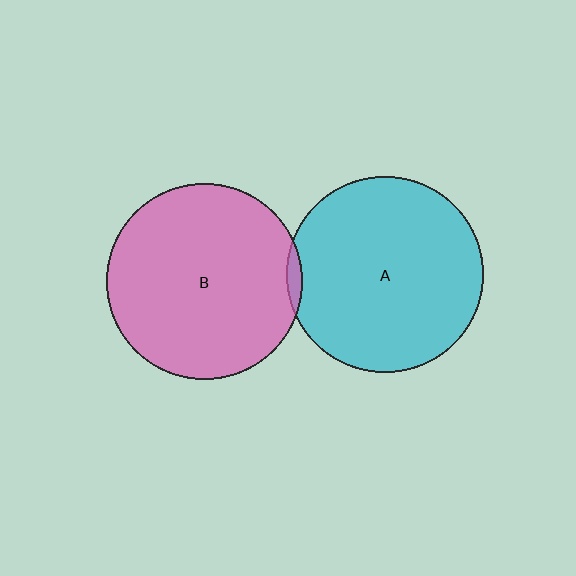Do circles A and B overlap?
Yes.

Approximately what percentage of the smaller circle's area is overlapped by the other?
Approximately 5%.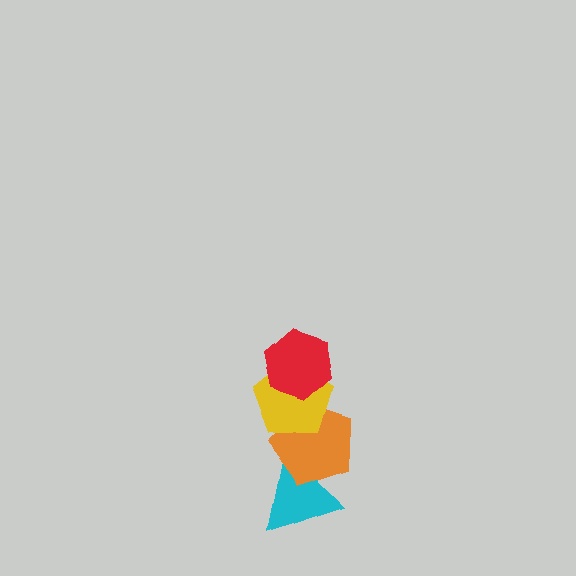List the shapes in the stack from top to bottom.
From top to bottom: the red hexagon, the yellow pentagon, the orange pentagon, the cyan triangle.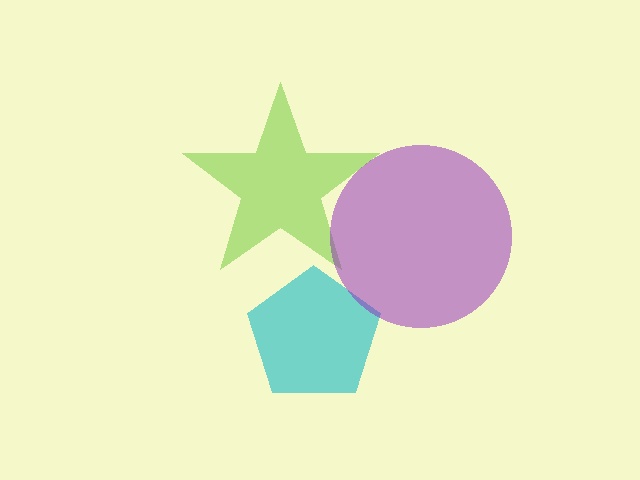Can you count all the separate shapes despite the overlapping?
Yes, there are 3 separate shapes.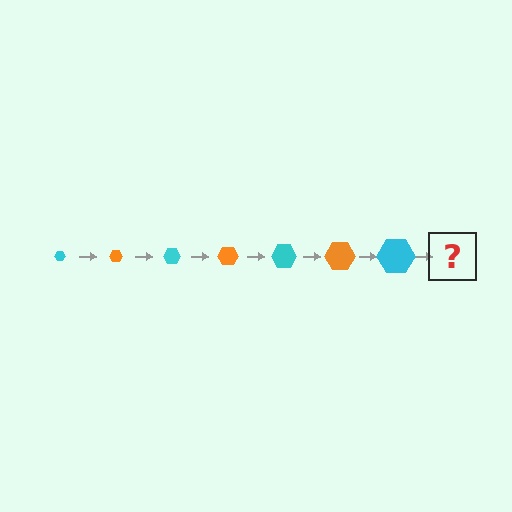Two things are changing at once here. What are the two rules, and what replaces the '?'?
The two rules are that the hexagon grows larger each step and the color cycles through cyan and orange. The '?' should be an orange hexagon, larger than the previous one.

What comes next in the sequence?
The next element should be an orange hexagon, larger than the previous one.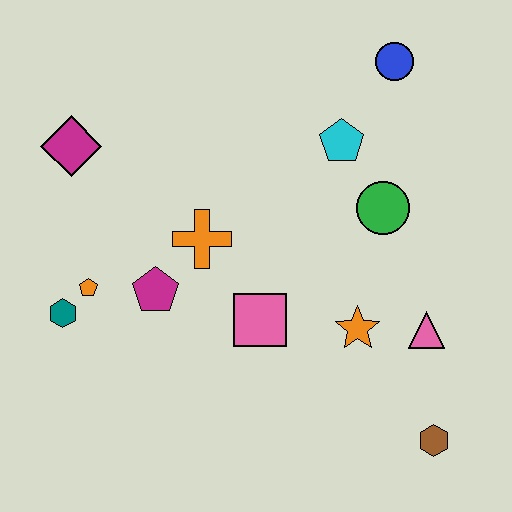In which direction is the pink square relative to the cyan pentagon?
The pink square is below the cyan pentagon.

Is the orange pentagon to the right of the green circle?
No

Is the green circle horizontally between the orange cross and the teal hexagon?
No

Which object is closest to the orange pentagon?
The teal hexagon is closest to the orange pentagon.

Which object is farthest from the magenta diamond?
The brown hexagon is farthest from the magenta diamond.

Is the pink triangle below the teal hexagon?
Yes